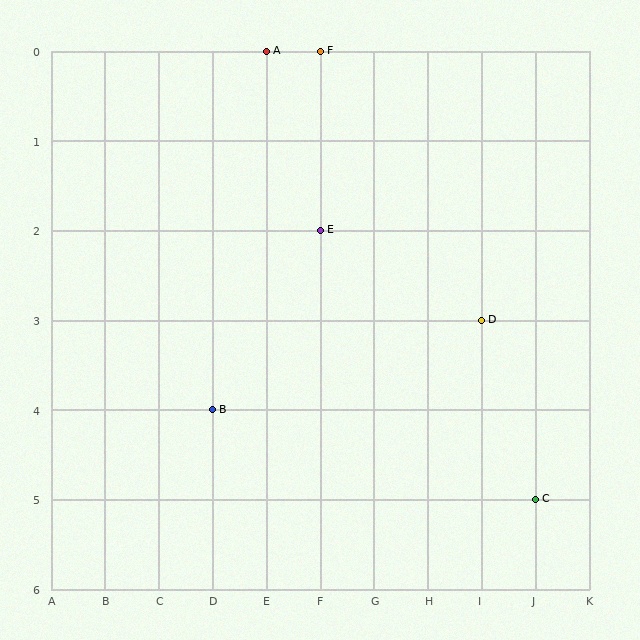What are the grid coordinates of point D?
Point D is at grid coordinates (I, 3).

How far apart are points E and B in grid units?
Points E and B are 2 columns and 2 rows apart (about 2.8 grid units diagonally).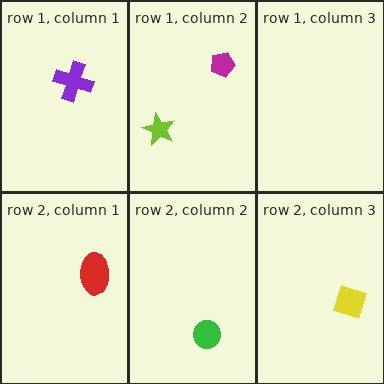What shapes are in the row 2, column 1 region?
The red ellipse.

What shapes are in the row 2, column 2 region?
The green circle.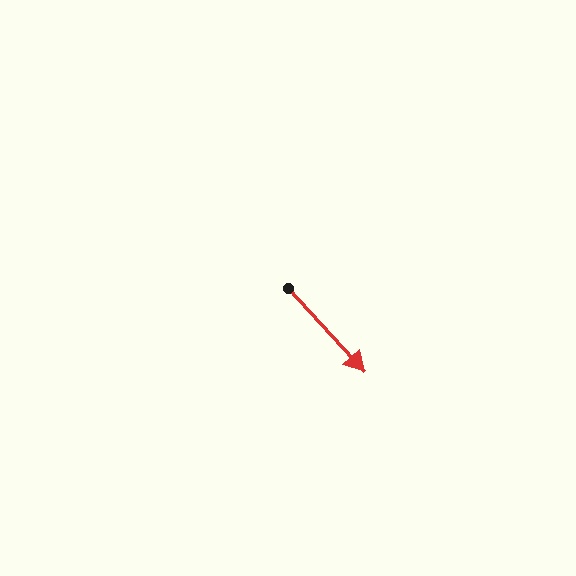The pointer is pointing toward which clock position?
Roughly 5 o'clock.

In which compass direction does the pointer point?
Southeast.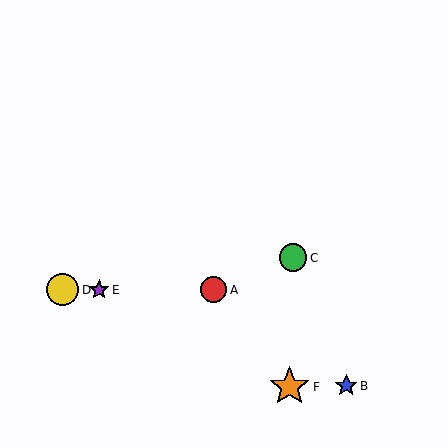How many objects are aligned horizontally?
3 objects (A, D, E) are aligned horizontally.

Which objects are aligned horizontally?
Objects A, D, E are aligned horizontally.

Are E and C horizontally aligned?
No, E is at y≈290 and C is at y≈258.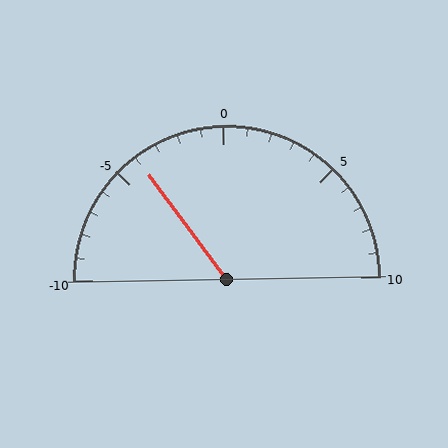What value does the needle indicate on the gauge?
The needle indicates approximately -4.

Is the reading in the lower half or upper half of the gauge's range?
The reading is in the lower half of the range (-10 to 10).